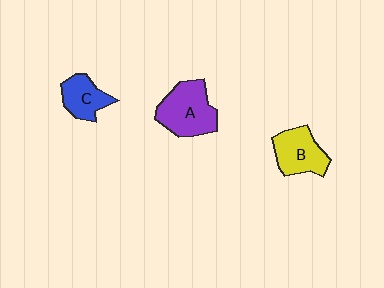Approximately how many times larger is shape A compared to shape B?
Approximately 1.2 times.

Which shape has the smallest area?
Shape C (blue).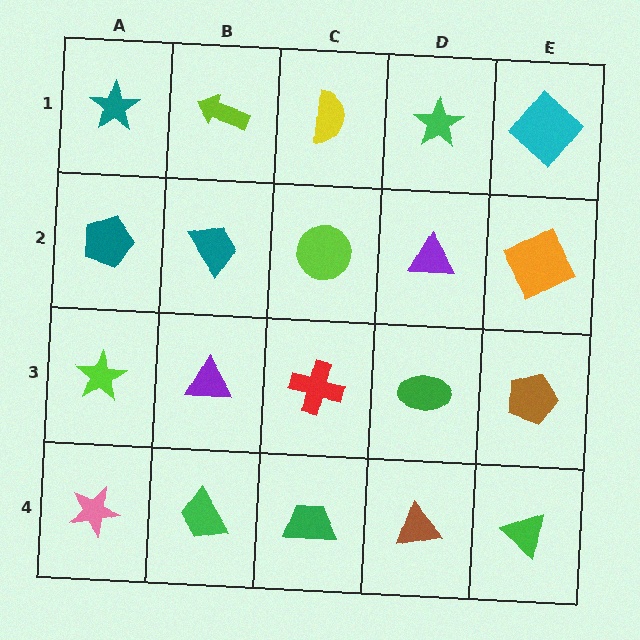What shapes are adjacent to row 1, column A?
A teal pentagon (row 2, column A), a lime arrow (row 1, column B).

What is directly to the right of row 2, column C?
A purple triangle.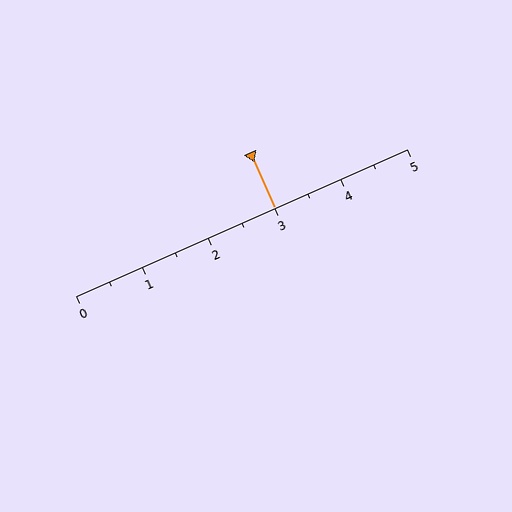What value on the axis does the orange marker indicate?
The marker indicates approximately 3.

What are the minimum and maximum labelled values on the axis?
The axis runs from 0 to 5.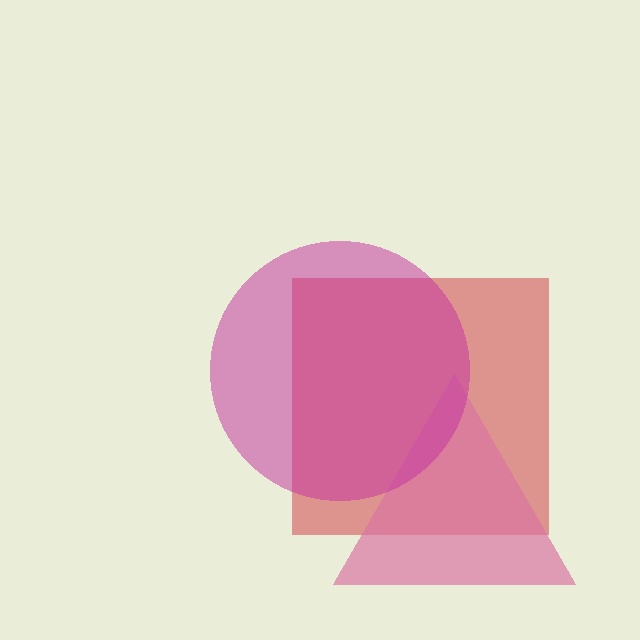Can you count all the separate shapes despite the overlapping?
Yes, there are 3 separate shapes.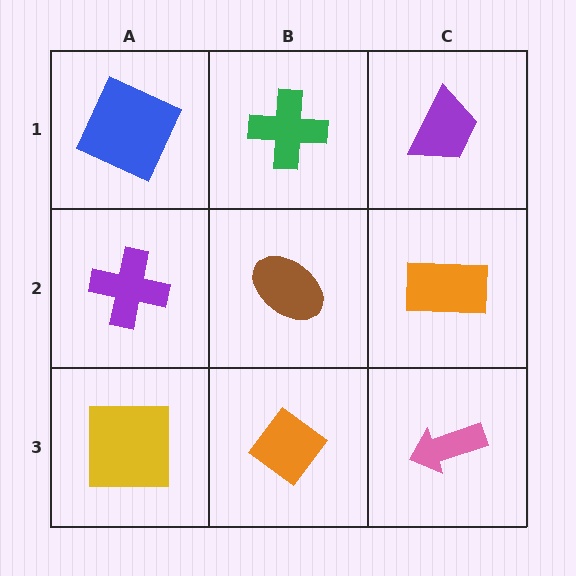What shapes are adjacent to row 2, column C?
A purple trapezoid (row 1, column C), a pink arrow (row 3, column C), a brown ellipse (row 2, column B).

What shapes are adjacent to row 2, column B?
A green cross (row 1, column B), an orange diamond (row 3, column B), a purple cross (row 2, column A), an orange rectangle (row 2, column C).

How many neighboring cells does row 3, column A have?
2.